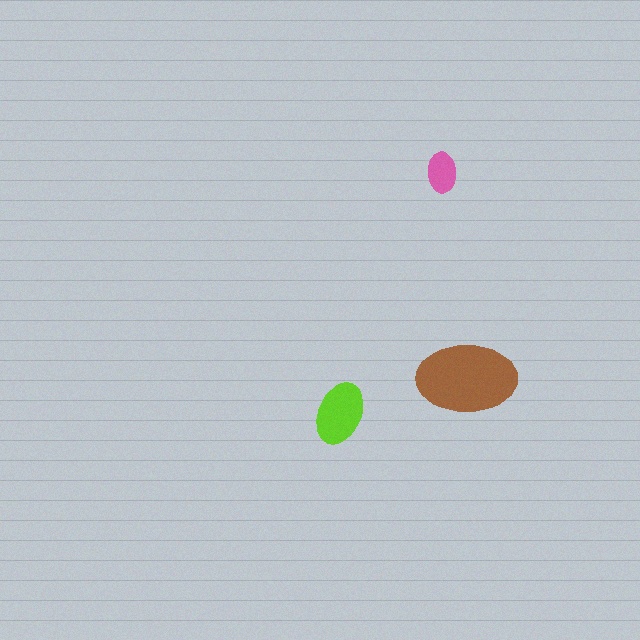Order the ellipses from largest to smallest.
the brown one, the lime one, the pink one.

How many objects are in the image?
There are 3 objects in the image.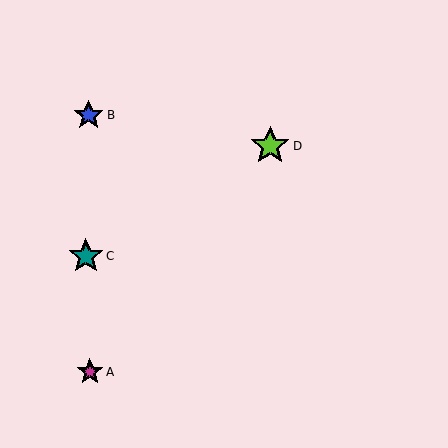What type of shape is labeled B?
Shape B is a blue star.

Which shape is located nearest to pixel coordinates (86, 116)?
The blue star (labeled B) at (89, 115) is nearest to that location.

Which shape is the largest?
The lime star (labeled D) is the largest.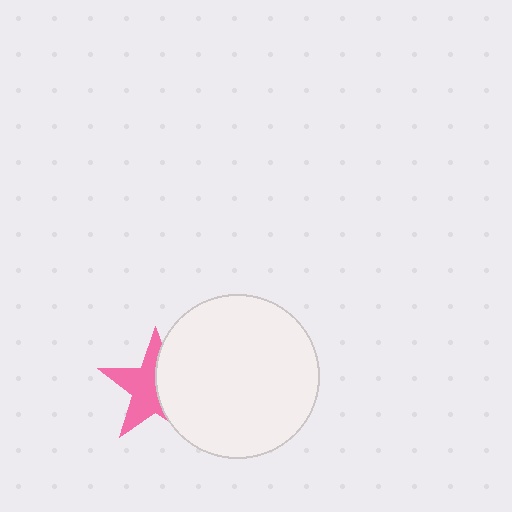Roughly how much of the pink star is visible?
About half of it is visible (roughly 54%).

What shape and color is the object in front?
The object in front is a white circle.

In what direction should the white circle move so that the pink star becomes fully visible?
The white circle should move right. That is the shortest direction to clear the overlap and leave the pink star fully visible.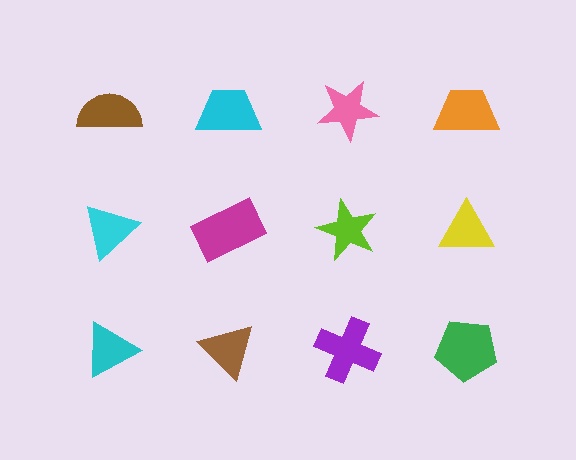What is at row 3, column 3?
A purple cross.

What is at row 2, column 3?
A lime star.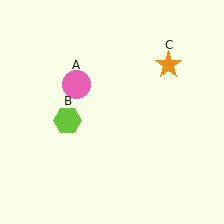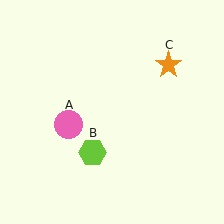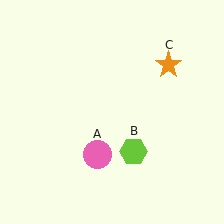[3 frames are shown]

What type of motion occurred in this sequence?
The pink circle (object A), lime hexagon (object B) rotated counterclockwise around the center of the scene.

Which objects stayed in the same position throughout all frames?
Orange star (object C) remained stationary.